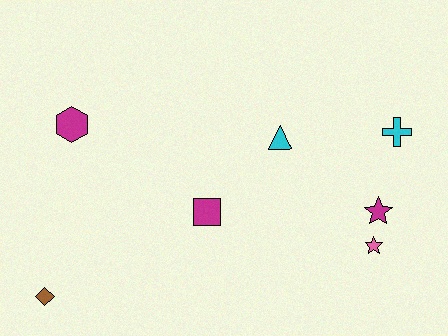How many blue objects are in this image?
There are no blue objects.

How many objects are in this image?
There are 7 objects.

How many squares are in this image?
There is 1 square.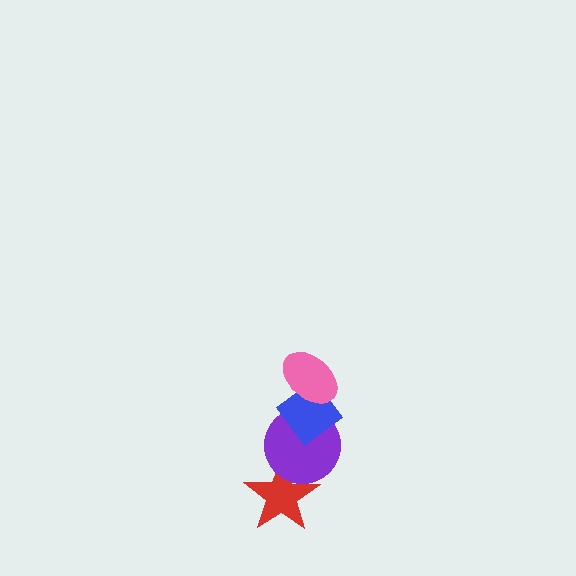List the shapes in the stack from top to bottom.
From top to bottom: the pink ellipse, the blue diamond, the purple circle, the red star.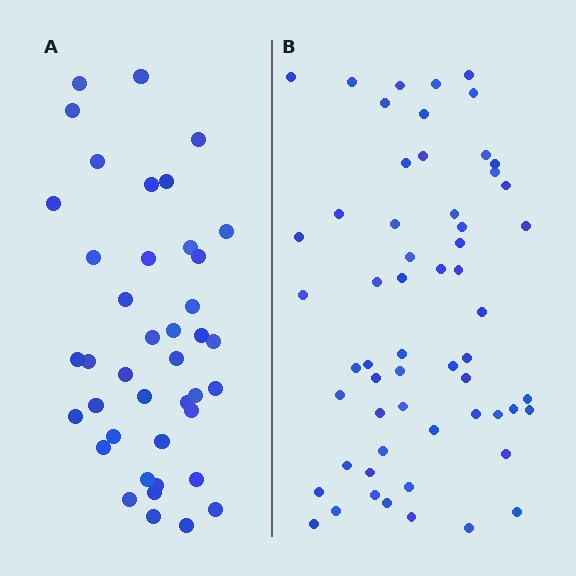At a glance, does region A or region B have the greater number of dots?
Region B (the right region) has more dots.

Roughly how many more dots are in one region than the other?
Region B has approximately 15 more dots than region A.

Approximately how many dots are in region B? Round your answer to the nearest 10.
About 60 dots. (The exact count is 58, which rounds to 60.)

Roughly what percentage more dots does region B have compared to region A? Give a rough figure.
About 40% more.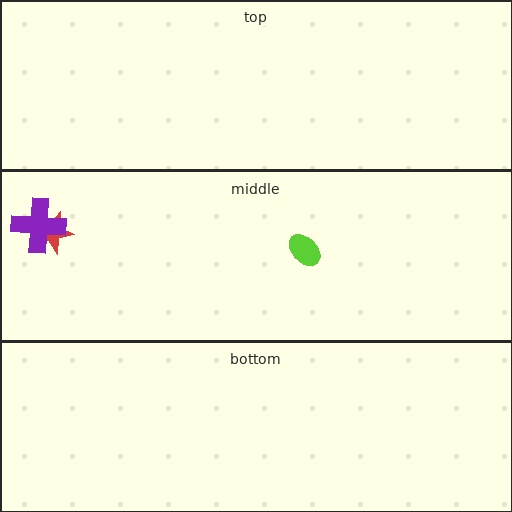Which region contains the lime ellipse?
The middle region.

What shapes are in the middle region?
The red star, the lime ellipse, the purple cross.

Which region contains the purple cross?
The middle region.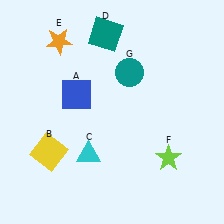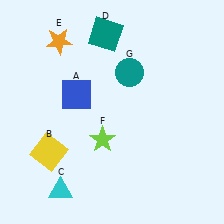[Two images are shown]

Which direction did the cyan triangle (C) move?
The cyan triangle (C) moved down.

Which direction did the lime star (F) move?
The lime star (F) moved left.